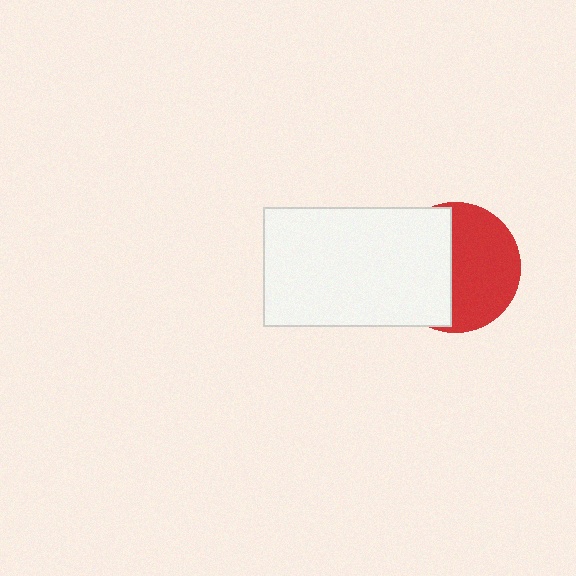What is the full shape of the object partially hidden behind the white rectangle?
The partially hidden object is a red circle.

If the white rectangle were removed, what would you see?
You would see the complete red circle.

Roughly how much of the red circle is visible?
About half of it is visible (roughly 55%).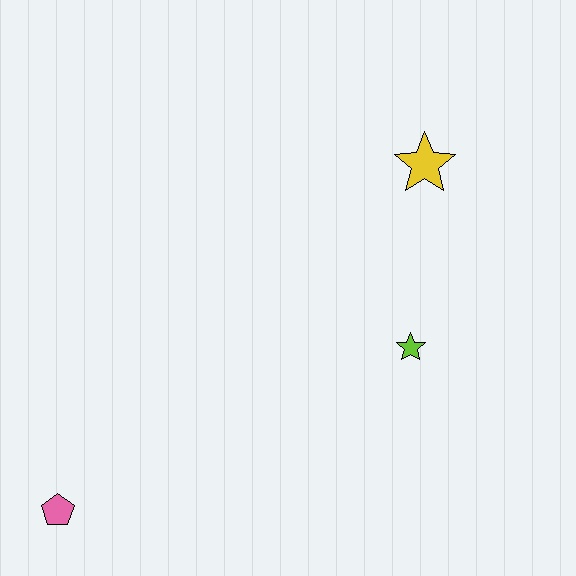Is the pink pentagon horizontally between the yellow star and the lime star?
No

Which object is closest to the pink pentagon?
The lime star is closest to the pink pentagon.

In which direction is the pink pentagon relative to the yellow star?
The pink pentagon is to the left of the yellow star.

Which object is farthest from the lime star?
The pink pentagon is farthest from the lime star.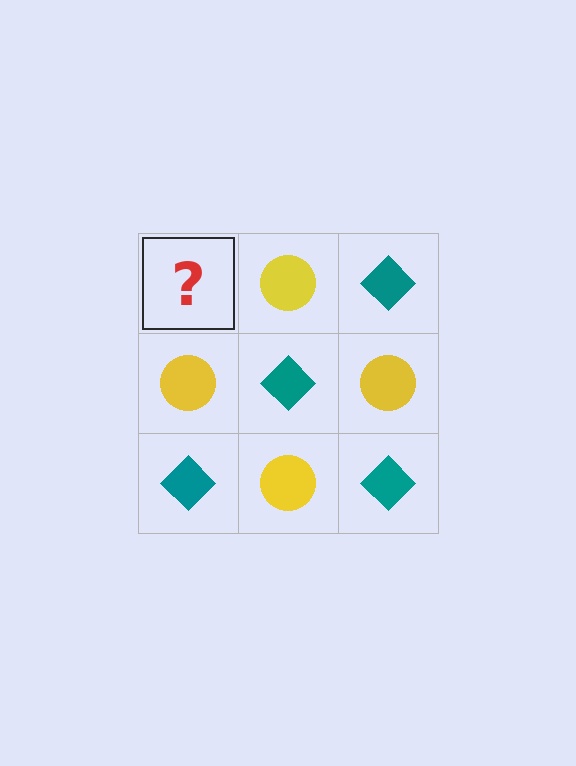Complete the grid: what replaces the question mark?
The question mark should be replaced with a teal diamond.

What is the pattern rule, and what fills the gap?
The rule is that it alternates teal diamond and yellow circle in a checkerboard pattern. The gap should be filled with a teal diamond.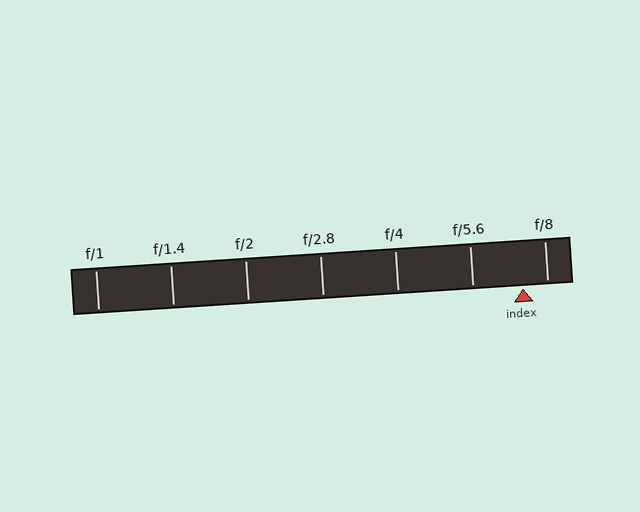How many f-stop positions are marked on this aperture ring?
There are 7 f-stop positions marked.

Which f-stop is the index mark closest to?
The index mark is closest to f/8.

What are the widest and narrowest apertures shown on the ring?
The widest aperture shown is f/1 and the narrowest is f/8.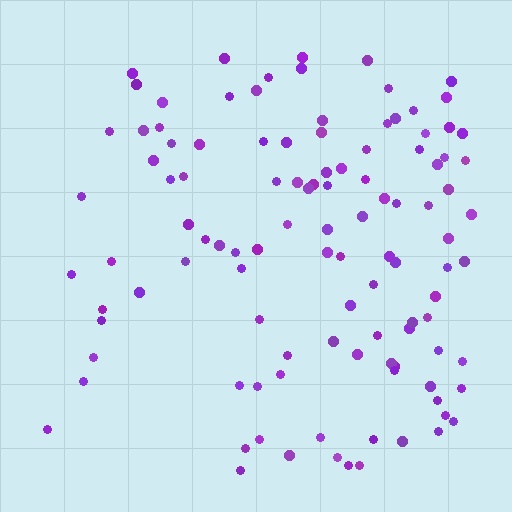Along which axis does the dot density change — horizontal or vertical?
Horizontal.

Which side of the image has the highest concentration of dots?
The right.